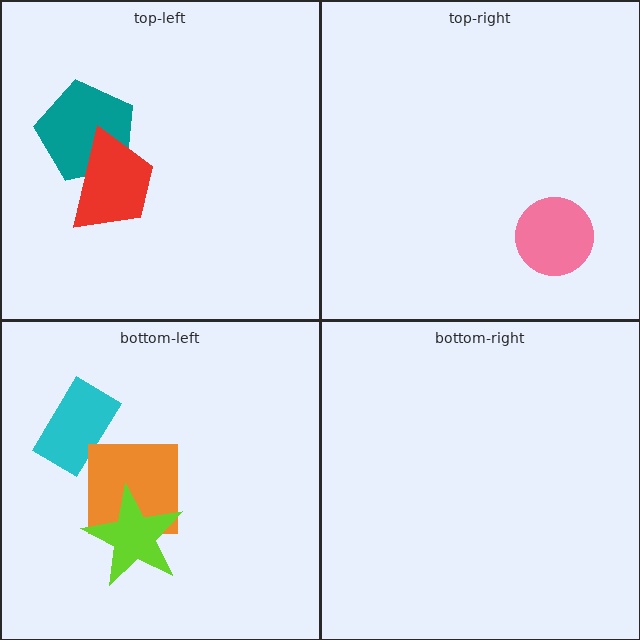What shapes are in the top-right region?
The pink circle.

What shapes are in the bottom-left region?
The cyan rectangle, the orange square, the lime star.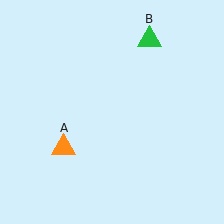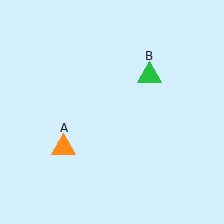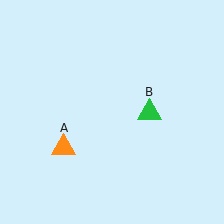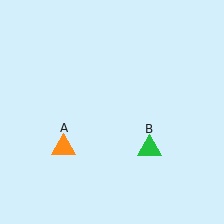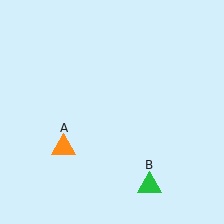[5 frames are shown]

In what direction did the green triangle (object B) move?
The green triangle (object B) moved down.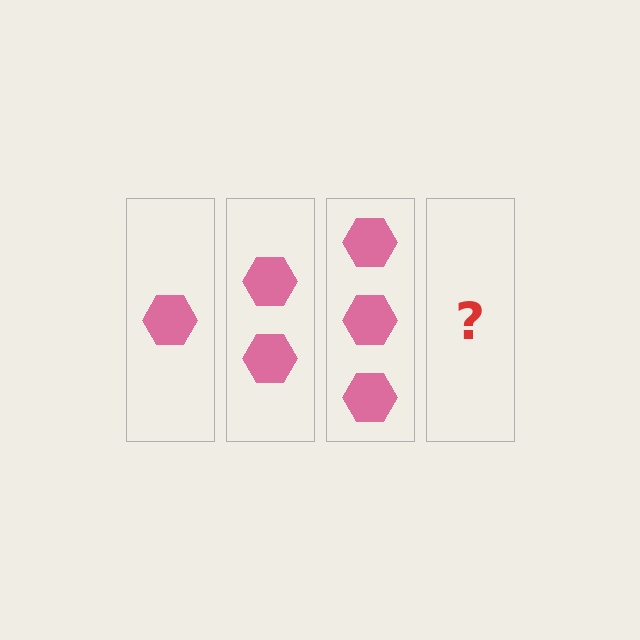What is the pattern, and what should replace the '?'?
The pattern is that each step adds one more hexagon. The '?' should be 4 hexagons.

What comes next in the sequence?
The next element should be 4 hexagons.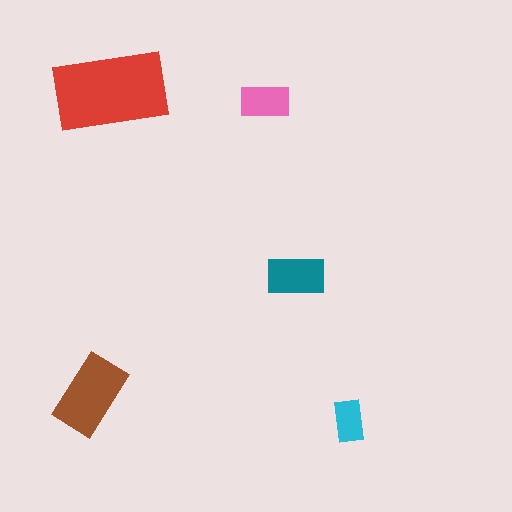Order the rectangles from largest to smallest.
the red one, the brown one, the teal one, the pink one, the cyan one.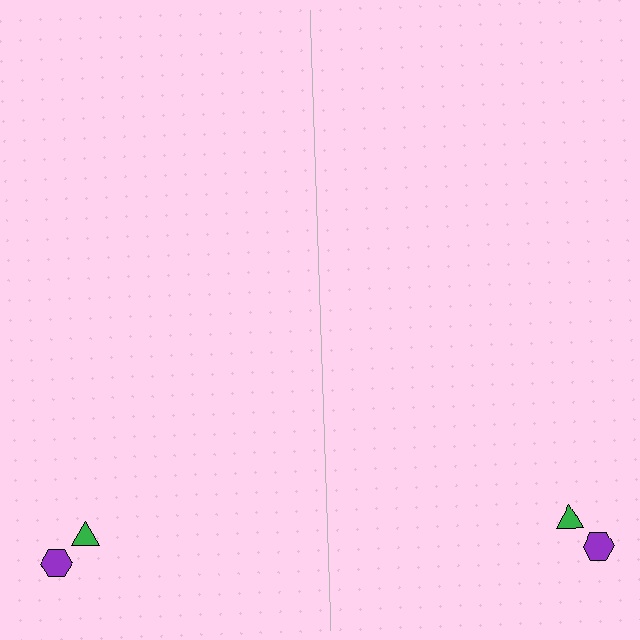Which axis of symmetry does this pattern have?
The pattern has a vertical axis of symmetry running through the center of the image.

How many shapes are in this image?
There are 4 shapes in this image.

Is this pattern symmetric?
Yes, this pattern has bilateral (reflection) symmetry.